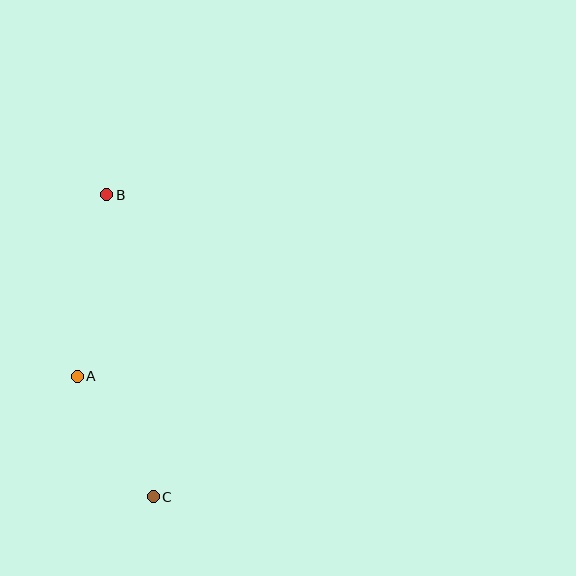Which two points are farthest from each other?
Points B and C are farthest from each other.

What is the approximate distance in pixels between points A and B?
The distance between A and B is approximately 184 pixels.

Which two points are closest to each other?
Points A and C are closest to each other.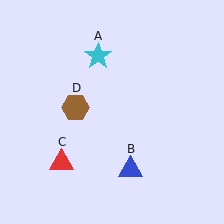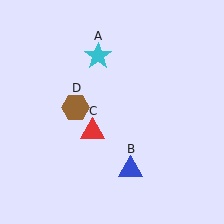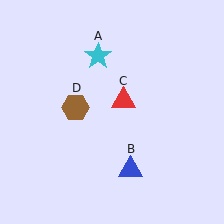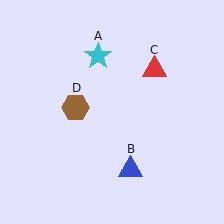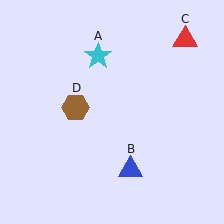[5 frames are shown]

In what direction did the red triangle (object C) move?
The red triangle (object C) moved up and to the right.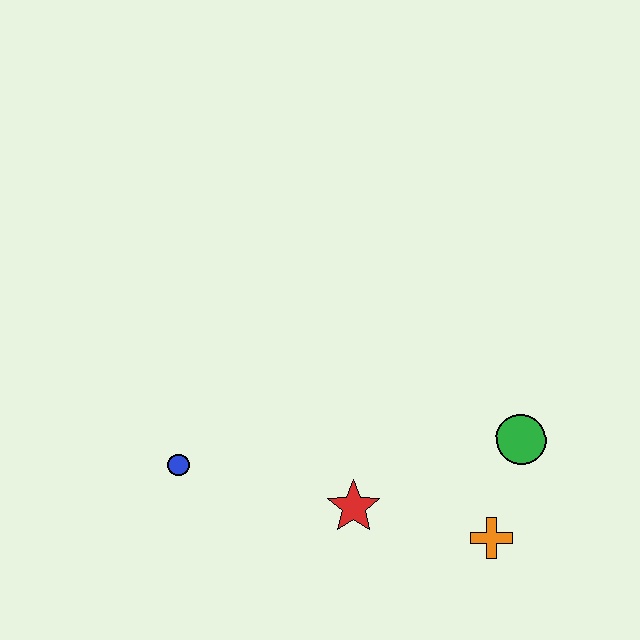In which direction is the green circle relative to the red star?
The green circle is to the right of the red star.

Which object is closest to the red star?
The orange cross is closest to the red star.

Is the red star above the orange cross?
Yes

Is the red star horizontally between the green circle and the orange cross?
No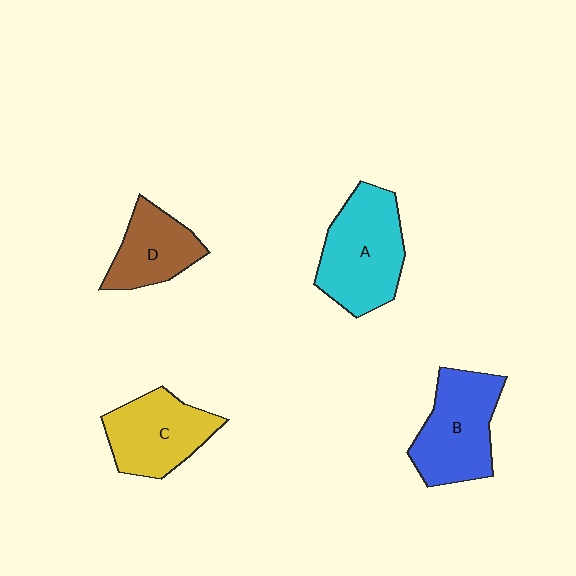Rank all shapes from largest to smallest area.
From largest to smallest: A (cyan), B (blue), C (yellow), D (brown).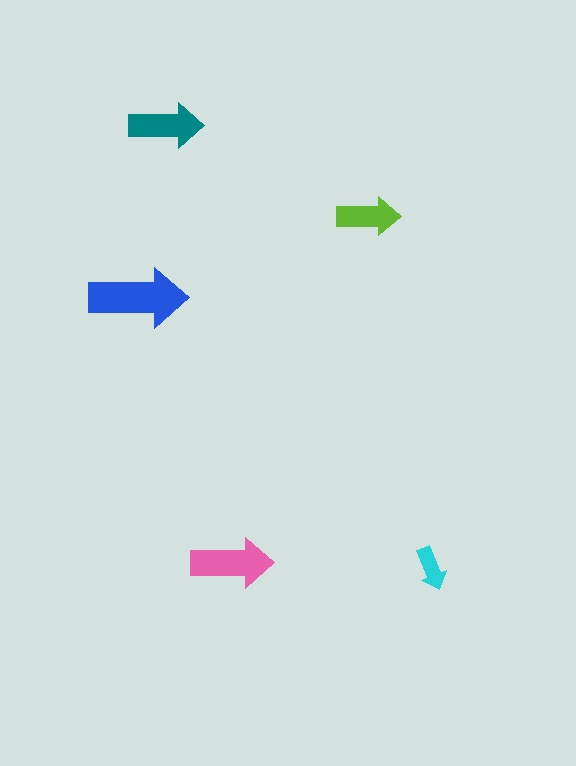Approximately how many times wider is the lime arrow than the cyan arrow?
About 1.5 times wider.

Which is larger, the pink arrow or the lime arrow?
The pink one.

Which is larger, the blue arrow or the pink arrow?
The blue one.